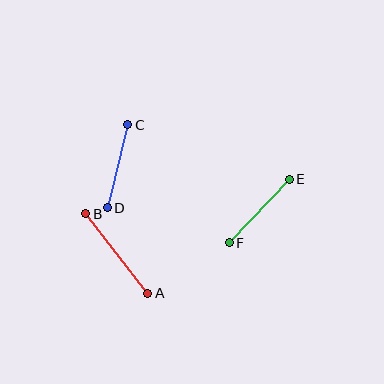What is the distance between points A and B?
The distance is approximately 101 pixels.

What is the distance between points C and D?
The distance is approximately 85 pixels.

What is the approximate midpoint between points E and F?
The midpoint is at approximately (259, 211) pixels.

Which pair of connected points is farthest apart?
Points A and B are farthest apart.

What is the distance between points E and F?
The distance is approximately 87 pixels.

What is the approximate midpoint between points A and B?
The midpoint is at approximately (117, 254) pixels.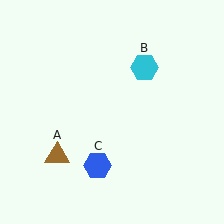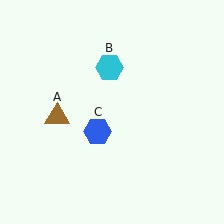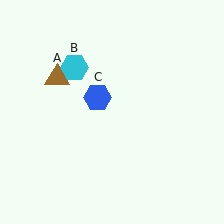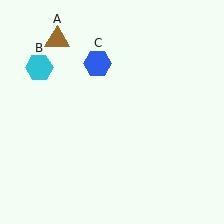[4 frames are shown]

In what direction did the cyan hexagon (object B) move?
The cyan hexagon (object B) moved left.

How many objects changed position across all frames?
3 objects changed position: brown triangle (object A), cyan hexagon (object B), blue hexagon (object C).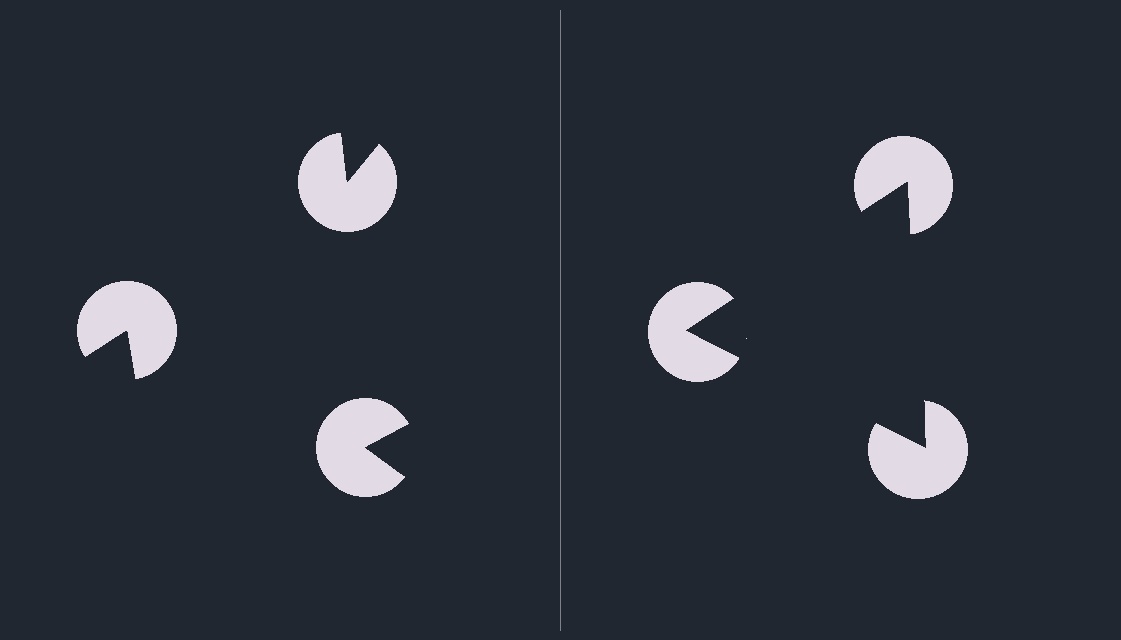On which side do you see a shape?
An illusory triangle appears on the right side. On the left side the wedge cuts are rotated, so no coherent shape forms.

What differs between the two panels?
The pac-man discs are positioned identically on both sides; only the wedge orientations differ. On the right they align to a triangle; on the left they are misaligned.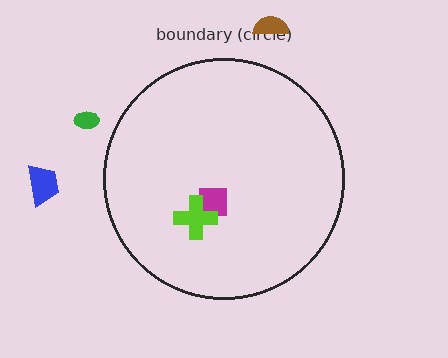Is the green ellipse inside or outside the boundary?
Outside.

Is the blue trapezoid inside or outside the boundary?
Outside.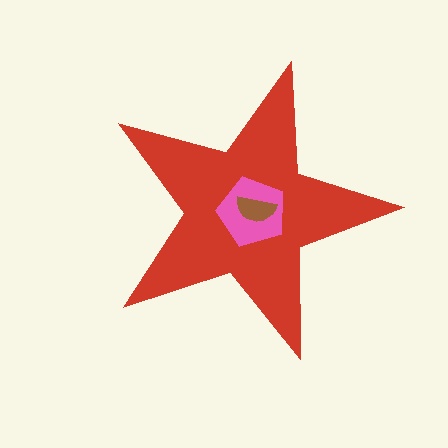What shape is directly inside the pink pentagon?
The brown semicircle.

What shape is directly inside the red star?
The pink pentagon.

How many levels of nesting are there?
3.